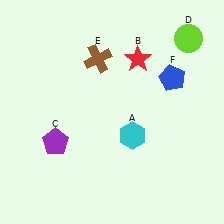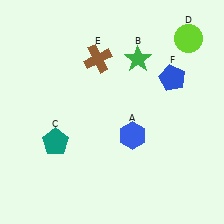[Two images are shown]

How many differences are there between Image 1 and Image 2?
There are 3 differences between the two images.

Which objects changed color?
A changed from cyan to blue. B changed from red to green. C changed from purple to teal.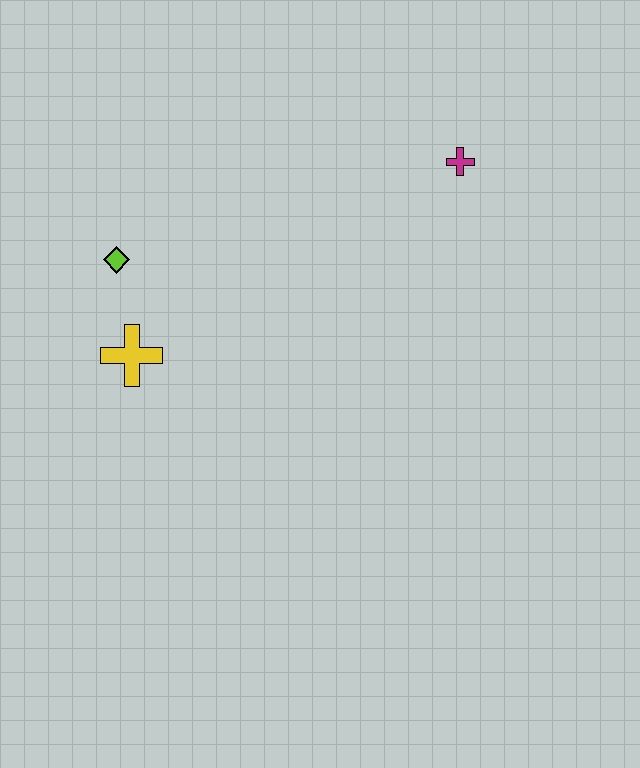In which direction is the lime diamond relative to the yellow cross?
The lime diamond is above the yellow cross.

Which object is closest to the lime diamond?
The yellow cross is closest to the lime diamond.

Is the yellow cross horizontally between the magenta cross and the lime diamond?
Yes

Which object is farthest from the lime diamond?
The magenta cross is farthest from the lime diamond.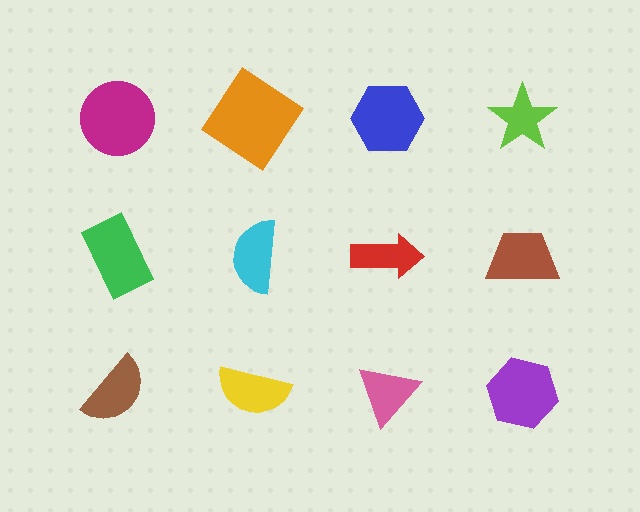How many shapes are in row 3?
4 shapes.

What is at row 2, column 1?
A green rectangle.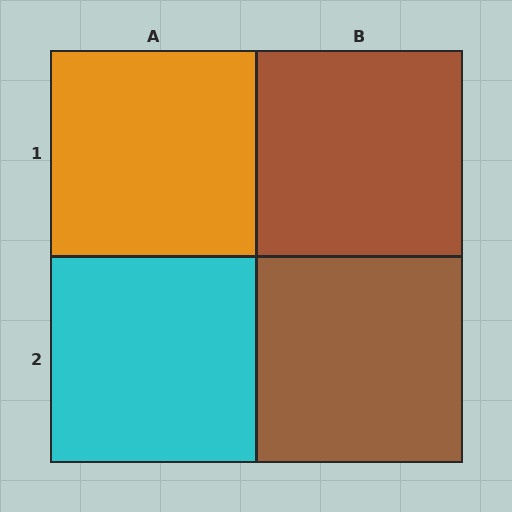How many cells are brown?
2 cells are brown.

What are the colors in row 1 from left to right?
Orange, brown.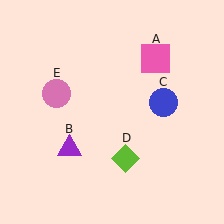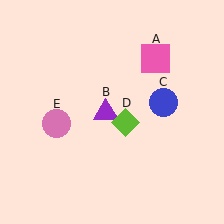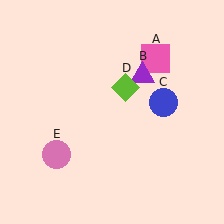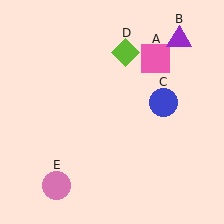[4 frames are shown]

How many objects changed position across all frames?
3 objects changed position: purple triangle (object B), lime diamond (object D), pink circle (object E).